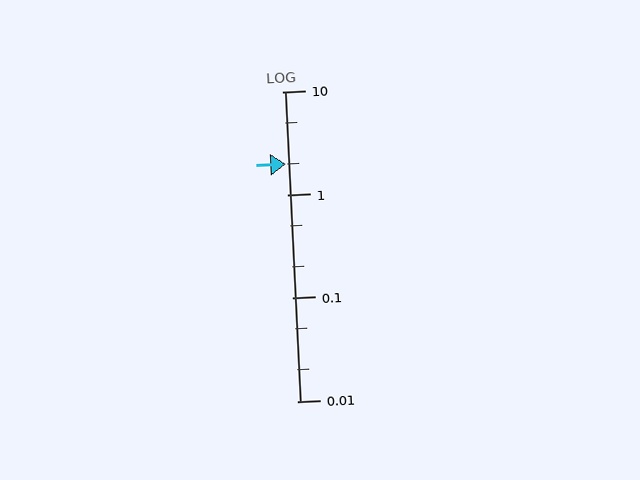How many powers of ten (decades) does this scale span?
The scale spans 3 decades, from 0.01 to 10.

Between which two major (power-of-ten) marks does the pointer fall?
The pointer is between 1 and 10.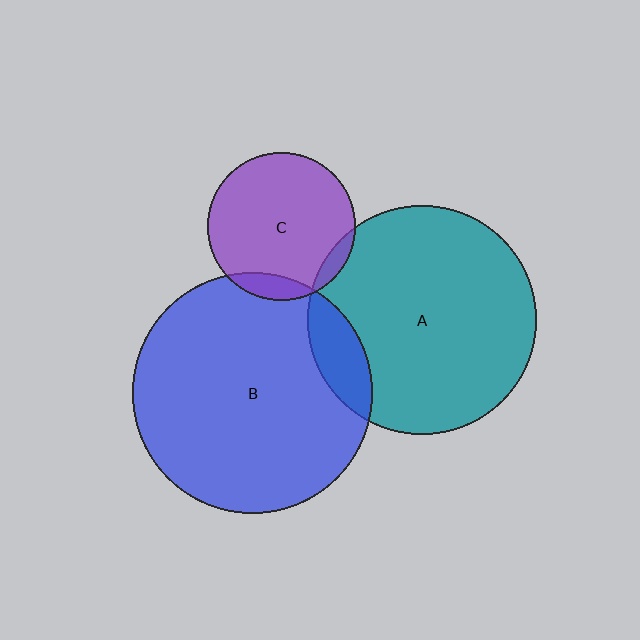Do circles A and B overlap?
Yes.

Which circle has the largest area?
Circle B (blue).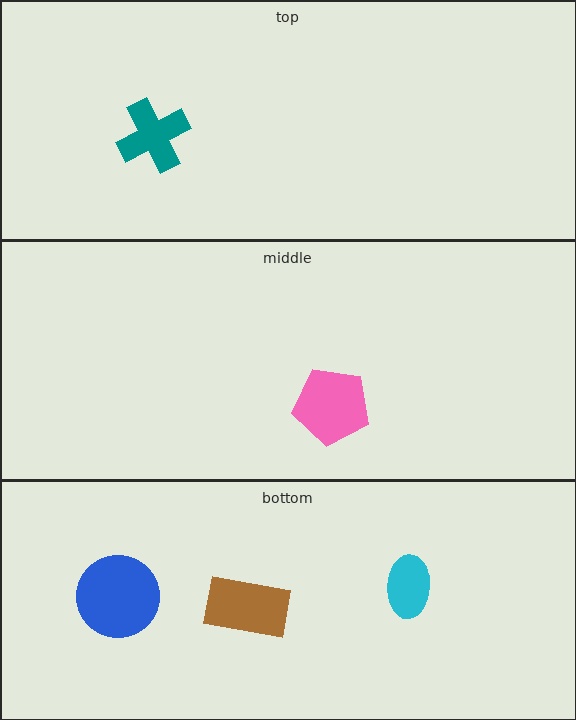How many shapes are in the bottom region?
3.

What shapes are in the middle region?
The pink pentagon.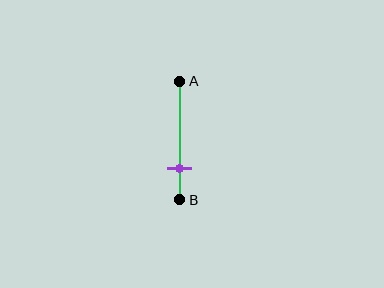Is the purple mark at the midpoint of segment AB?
No, the mark is at about 75% from A, not at the 50% midpoint.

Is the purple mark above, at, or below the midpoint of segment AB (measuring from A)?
The purple mark is below the midpoint of segment AB.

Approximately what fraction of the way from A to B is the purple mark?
The purple mark is approximately 75% of the way from A to B.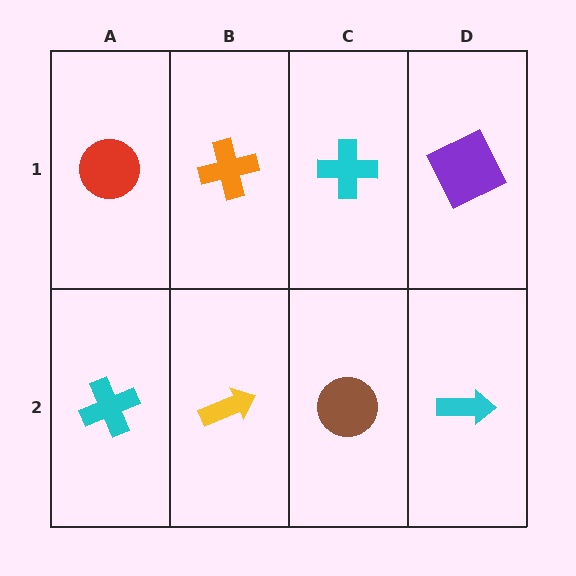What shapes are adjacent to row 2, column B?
An orange cross (row 1, column B), a cyan cross (row 2, column A), a brown circle (row 2, column C).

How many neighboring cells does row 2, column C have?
3.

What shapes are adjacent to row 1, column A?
A cyan cross (row 2, column A), an orange cross (row 1, column B).